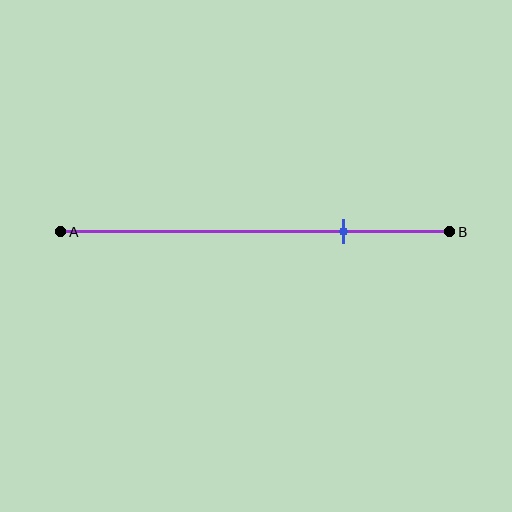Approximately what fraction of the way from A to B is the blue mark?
The blue mark is approximately 75% of the way from A to B.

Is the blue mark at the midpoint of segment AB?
No, the mark is at about 75% from A, not at the 50% midpoint.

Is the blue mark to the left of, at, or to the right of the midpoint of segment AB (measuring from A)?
The blue mark is to the right of the midpoint of segment AB.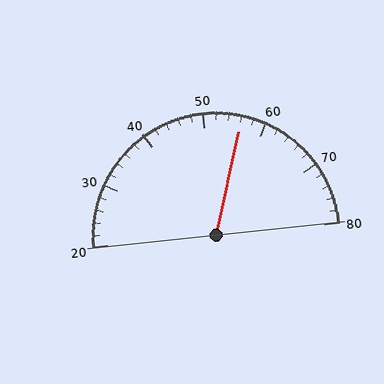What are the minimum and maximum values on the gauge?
The gauge ranges from 20 to 80.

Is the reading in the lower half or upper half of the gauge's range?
The reading is in the upper half of the range (20 to 80).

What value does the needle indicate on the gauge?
The needle indicates approximately 56.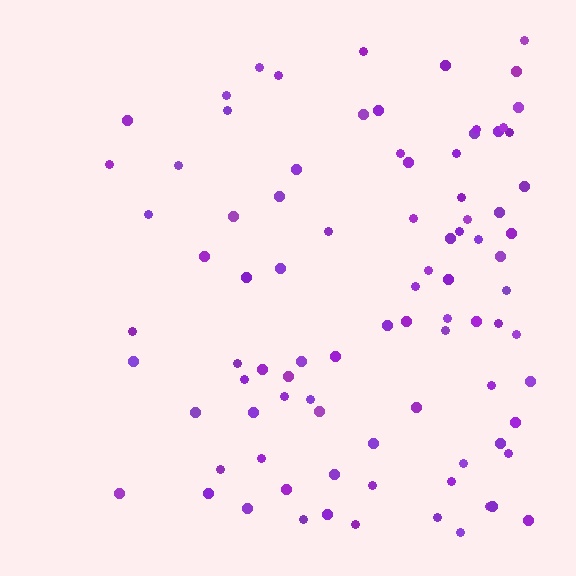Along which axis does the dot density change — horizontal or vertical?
Horizontal.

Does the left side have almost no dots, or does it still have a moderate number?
Still a moderate number, just noticeably fewer than the right.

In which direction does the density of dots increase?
From left to right, with the right side densest.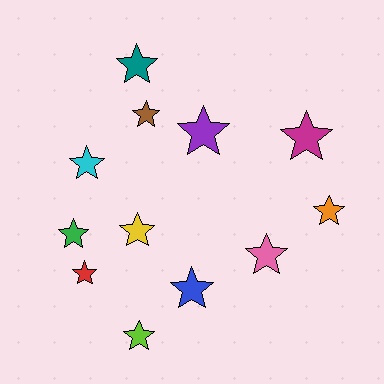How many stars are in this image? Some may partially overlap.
There are 12 stars.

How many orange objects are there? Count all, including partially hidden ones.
There is 1 orange object.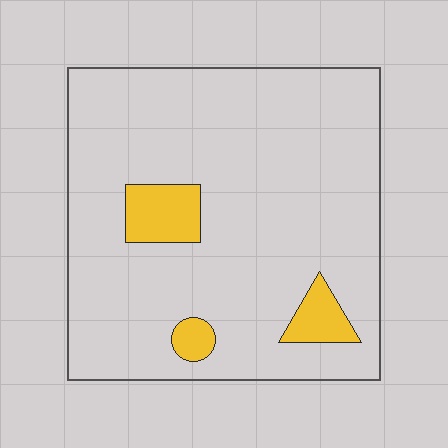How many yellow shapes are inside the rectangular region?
3.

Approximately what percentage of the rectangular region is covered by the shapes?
Approximately 10%.